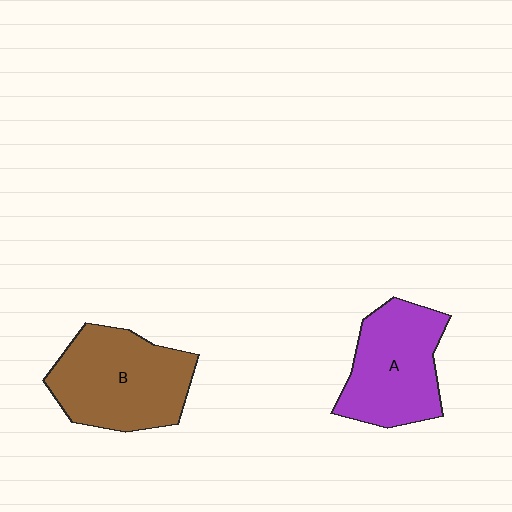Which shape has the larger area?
Shape B (brown).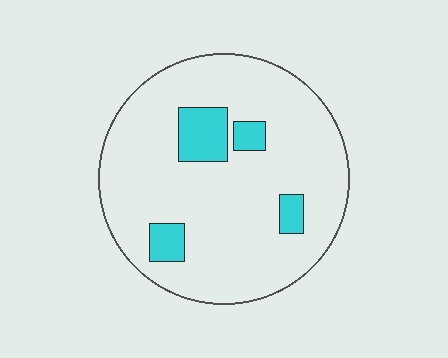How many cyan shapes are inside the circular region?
4.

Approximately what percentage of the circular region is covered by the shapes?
Approximately 10%.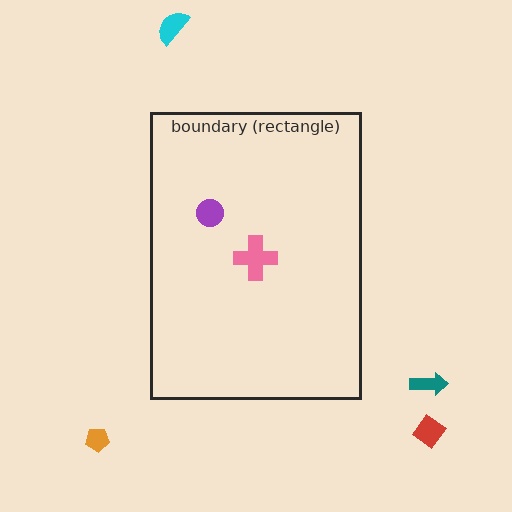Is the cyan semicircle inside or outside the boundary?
Outside.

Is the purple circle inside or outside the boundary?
Inside.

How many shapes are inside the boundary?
2 inside, 4 outside.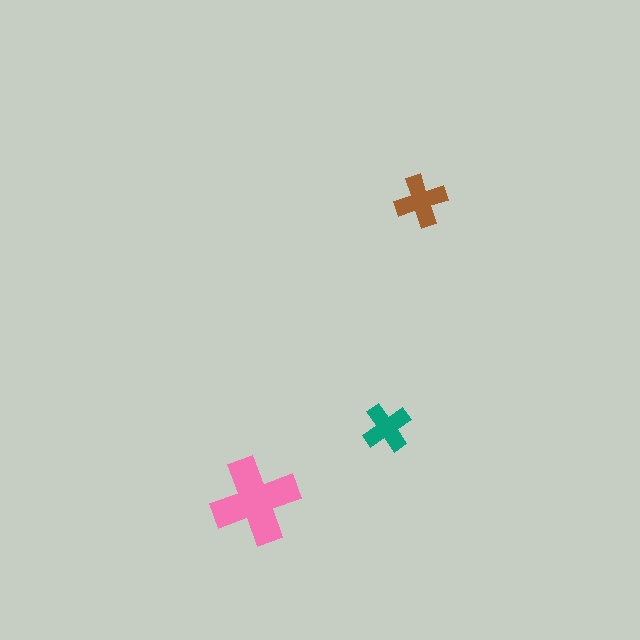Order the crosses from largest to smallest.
the pink one, the brown one, the teal one.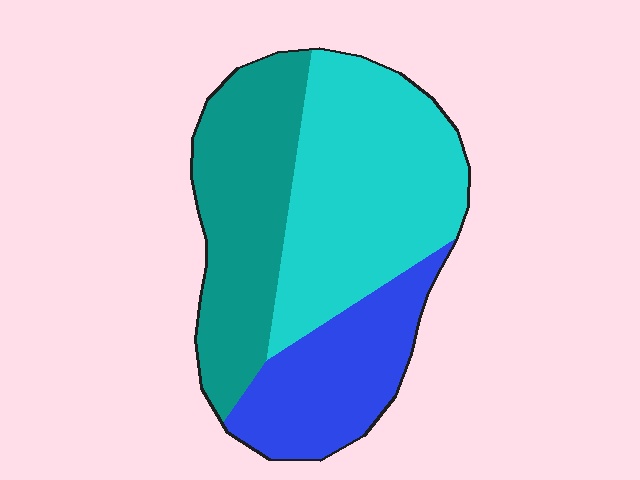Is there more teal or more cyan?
Cyan.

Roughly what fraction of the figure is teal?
Teal takes up about one third (1/3) of the figure.